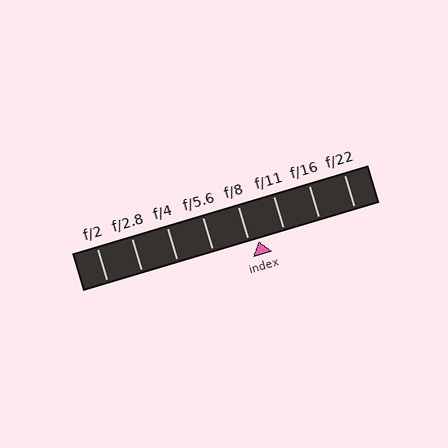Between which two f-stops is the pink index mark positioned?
The index mark is between f/8 and f/11.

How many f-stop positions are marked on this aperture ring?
There are 8 f-stop positions marked.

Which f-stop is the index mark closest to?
The index mark is closest to f/8.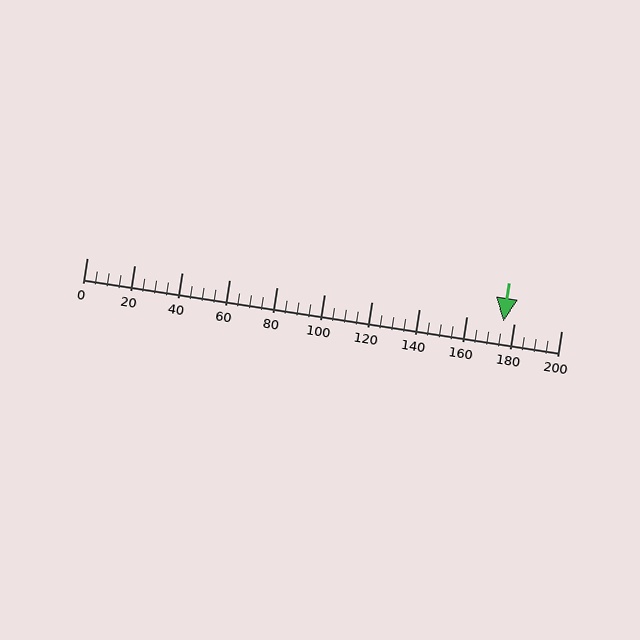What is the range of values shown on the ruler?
The ruler shows values from 0 to 200.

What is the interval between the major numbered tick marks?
The major tick marks are spaced 20 units apart.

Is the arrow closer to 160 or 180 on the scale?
The arrow is closer to 180.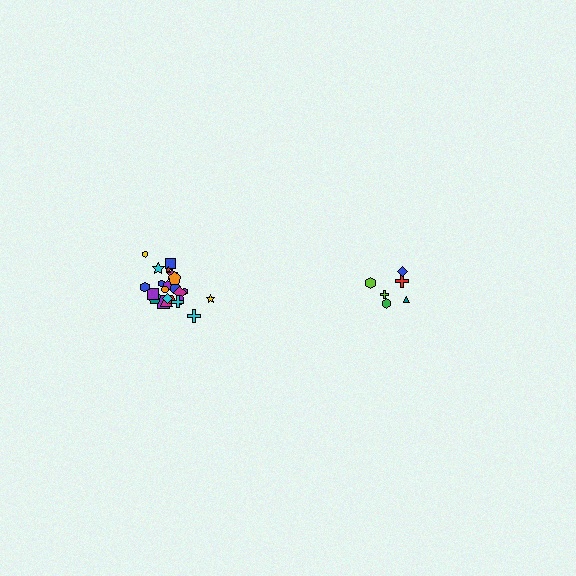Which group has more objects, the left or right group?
The left group.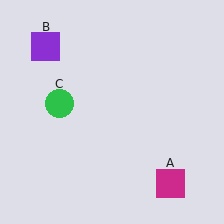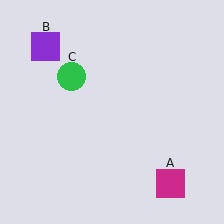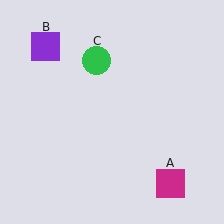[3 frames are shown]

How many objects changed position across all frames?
1 object changed position: green circle (object C).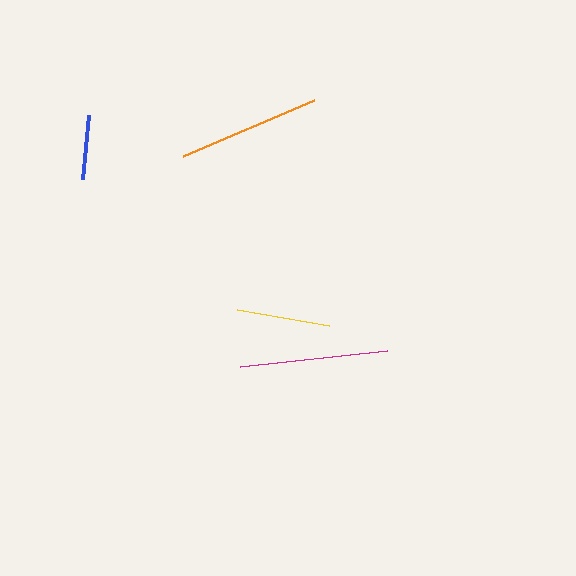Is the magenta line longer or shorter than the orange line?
The magenta line is longer than the orange line.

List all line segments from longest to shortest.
From longest to shortest: magenta, orange, yellow, blue.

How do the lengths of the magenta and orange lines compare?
The magenta and orange lines are approximately the same length.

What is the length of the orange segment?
The orange segment is approximately 143 pixels long.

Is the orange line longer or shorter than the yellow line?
The orange line is longer than the yellow line.